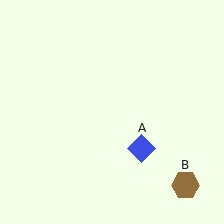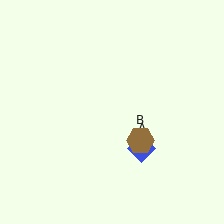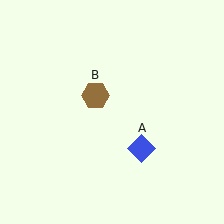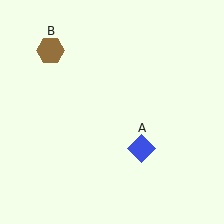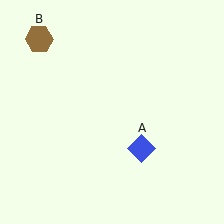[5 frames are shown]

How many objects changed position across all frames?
1 object changed position: brown hexagon (object B).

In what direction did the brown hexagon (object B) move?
The brown hexagon (object B) moved up and to the left.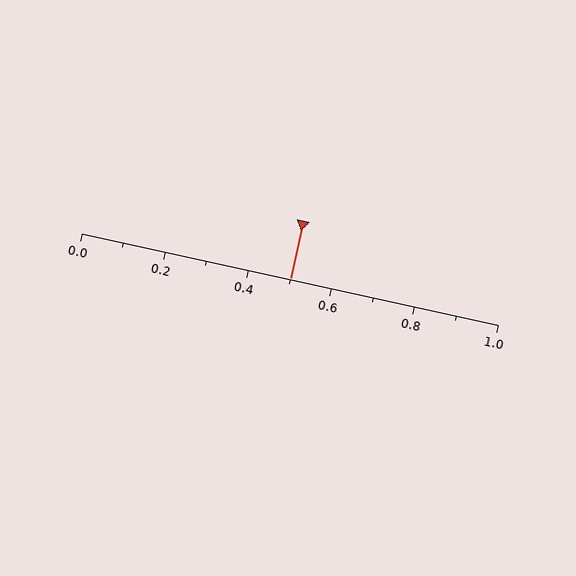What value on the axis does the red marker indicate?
The marker indicates approximately 0.5.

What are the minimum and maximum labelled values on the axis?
The axis runs from 0.0 to 1.0.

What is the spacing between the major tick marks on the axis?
The major ticks are spaced 0.2 apart.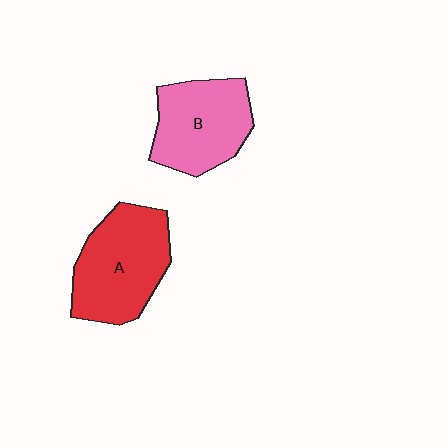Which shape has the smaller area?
Shape B (pink).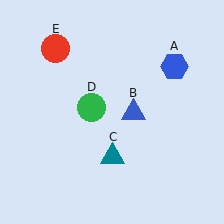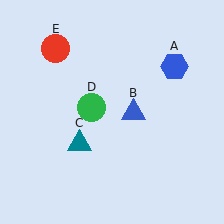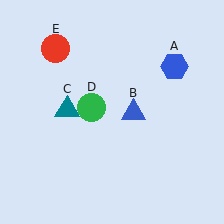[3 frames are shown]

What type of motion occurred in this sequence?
The teal triangle (object C) rotated clockwise around the center of the scene.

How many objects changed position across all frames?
1 object changed position: teal triangle (object C).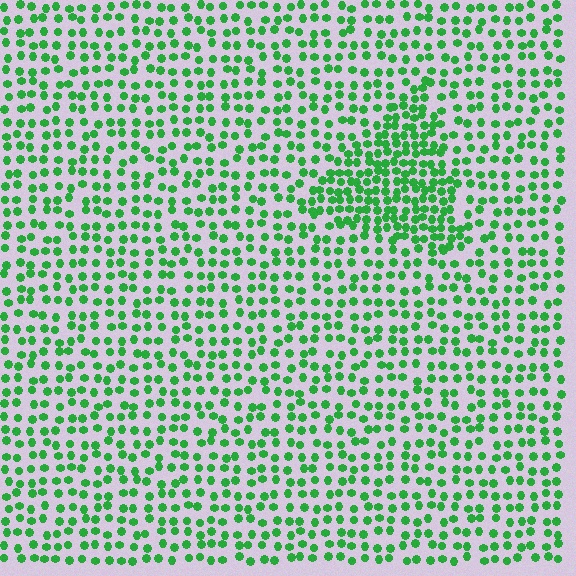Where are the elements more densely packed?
The elements are more densely packed inside the triangle boundary.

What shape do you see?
I see a triangle.